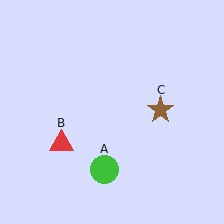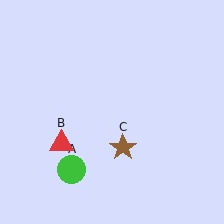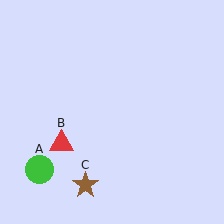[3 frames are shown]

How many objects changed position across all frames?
2 objects changed position: green circle (object A), brown star (object C).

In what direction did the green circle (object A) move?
The green circle (object A) moved left.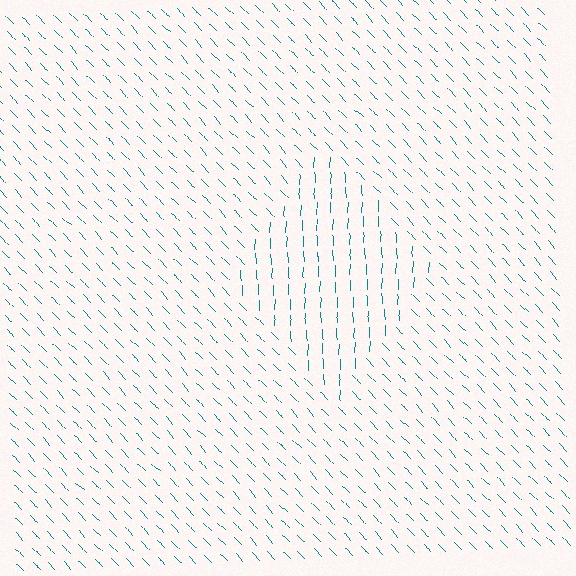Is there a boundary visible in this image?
Yes, there is a texture boundary formed by a change in line orientation.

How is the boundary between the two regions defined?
The boundary is defined purely by a change in line orientation (approximately 45 degrees difference). All lines are the same color and thickness.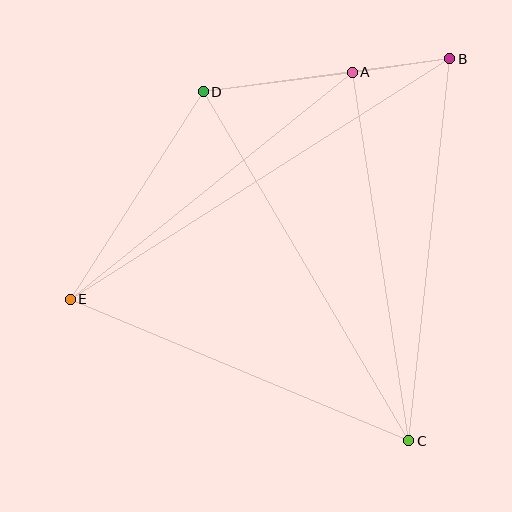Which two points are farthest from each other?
Points B and E are farthest from each other.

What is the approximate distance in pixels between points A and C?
The distance between A and C is approximately 373 pixels.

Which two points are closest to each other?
Points A and B are closest to each other.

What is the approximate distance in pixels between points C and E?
The distance between C and E is approximately 367 pixels.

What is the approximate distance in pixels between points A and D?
The distance between A and D is approximately 150 pixels.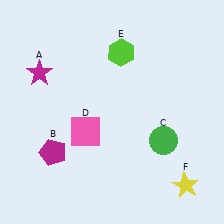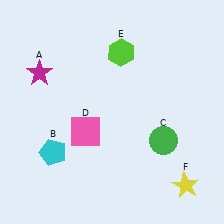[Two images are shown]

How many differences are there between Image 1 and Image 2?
There is 1 difference between the two images.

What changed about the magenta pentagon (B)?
In Image 1, B is magenta. In Image 2, it changed to cyan.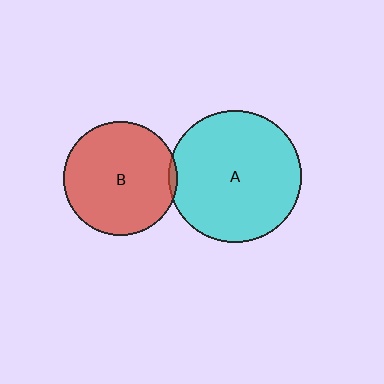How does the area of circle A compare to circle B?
Approximately 1.3 times.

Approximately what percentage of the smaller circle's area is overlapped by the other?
Approximately 5%.